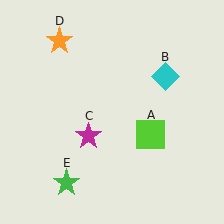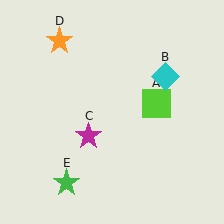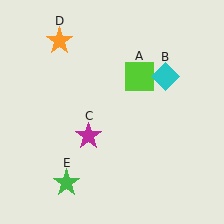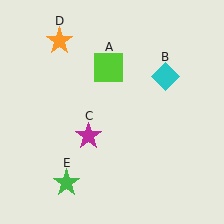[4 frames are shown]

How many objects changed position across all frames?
1 object changed position: lime square (object A).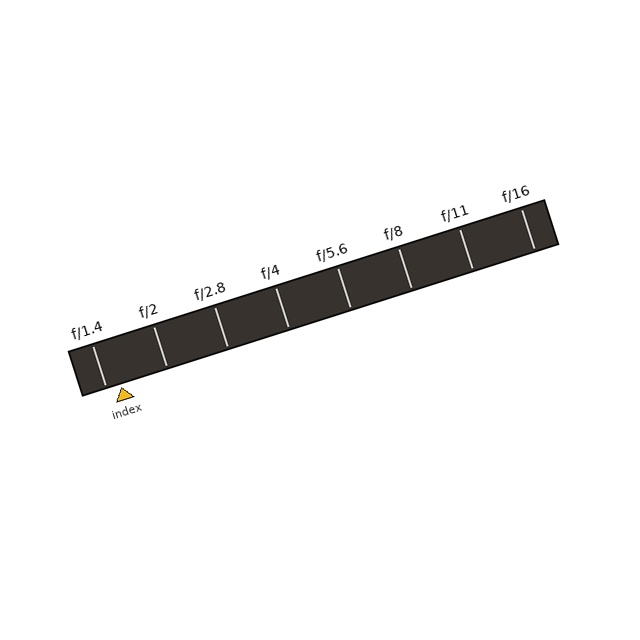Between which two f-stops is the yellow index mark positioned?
The index mark is between f/1.4 and f/2.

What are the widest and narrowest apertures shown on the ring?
The widest aperture shown is f/1.4 and the narrowest is f/16.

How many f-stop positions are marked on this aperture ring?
There are 8 f-stop positions marked.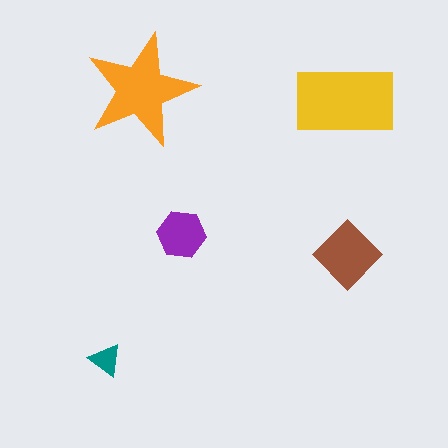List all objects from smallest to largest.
The teal triangle, the purple hexagon, the brown diamond, the orange star, the yellow rectangle.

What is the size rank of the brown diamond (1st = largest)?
3rd.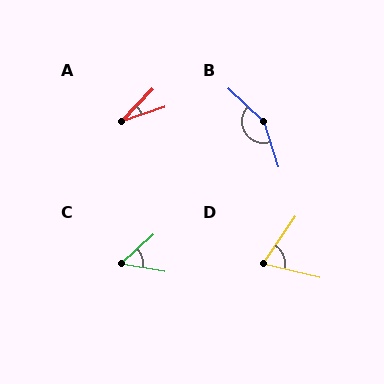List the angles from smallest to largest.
A (28°), C (52°), D (68°), B (151°).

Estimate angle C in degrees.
Approximately 52 degrees.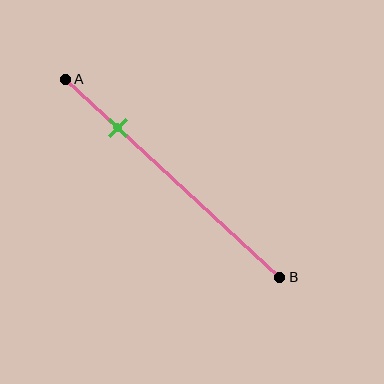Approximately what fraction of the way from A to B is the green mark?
The green mark is approximately 25% of the way from A to B.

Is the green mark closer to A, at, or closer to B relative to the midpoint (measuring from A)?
The green mark is closer to point A than the midpoint of segment AB.